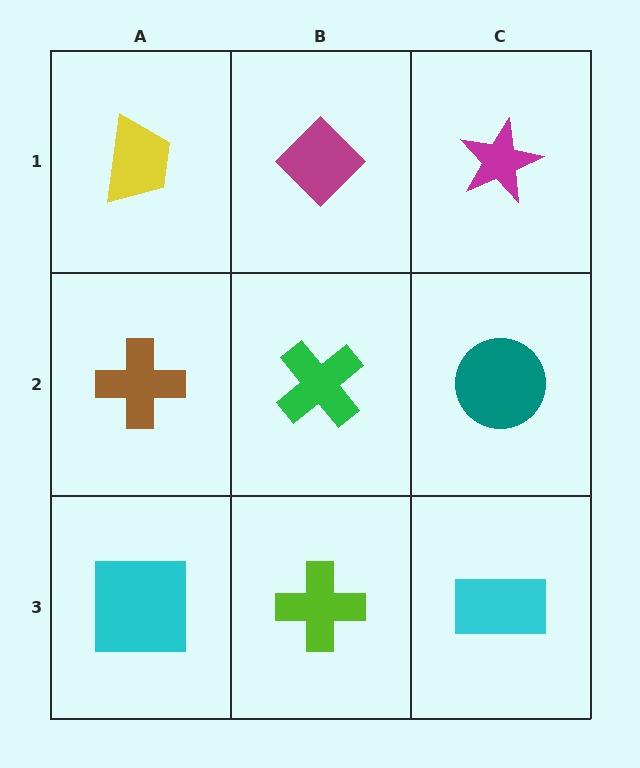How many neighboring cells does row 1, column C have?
2.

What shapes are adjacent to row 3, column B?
A green cross (row 2, column B), a cyan square (row 3, column A), a cyan rectangle (row 3, column C).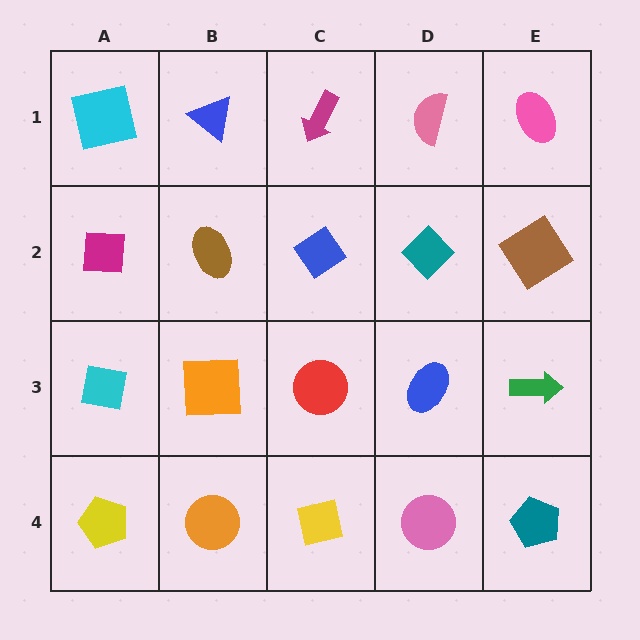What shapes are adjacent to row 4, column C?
A red circle (row 3, column C), an orange circle (row 4, column B), a pink circle (row 4, column D).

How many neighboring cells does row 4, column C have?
3.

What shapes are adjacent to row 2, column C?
A magenta arrow (row 1, column C), a red circle (row 3, column C), a brown ellipse (row 2, column B), a teal diamond (row 2, column D).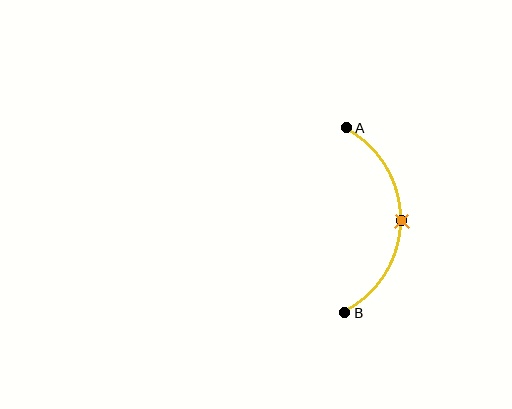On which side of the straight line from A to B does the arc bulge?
The arc bulges to the right of the straight line connecting A and B.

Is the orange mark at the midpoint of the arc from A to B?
Yes. The orange mark lies on the arc at equal arc-length from both A and B — it is the arc midpoint.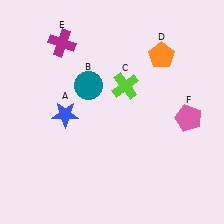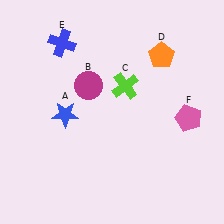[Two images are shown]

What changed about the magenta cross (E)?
In Image 1, E is magenta. In Image 2, it changed to blue.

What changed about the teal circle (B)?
In Image 1, B is teal. In Image 2, it changed to magenta.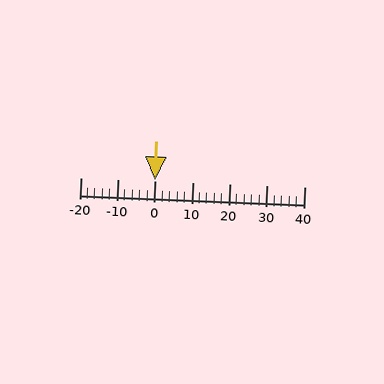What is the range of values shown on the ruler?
The ruler shows values from -20 to 40.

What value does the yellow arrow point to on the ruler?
The yellow arrow points to approximately 0.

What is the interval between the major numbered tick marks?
The major tick marks are spaced 10 units apart.